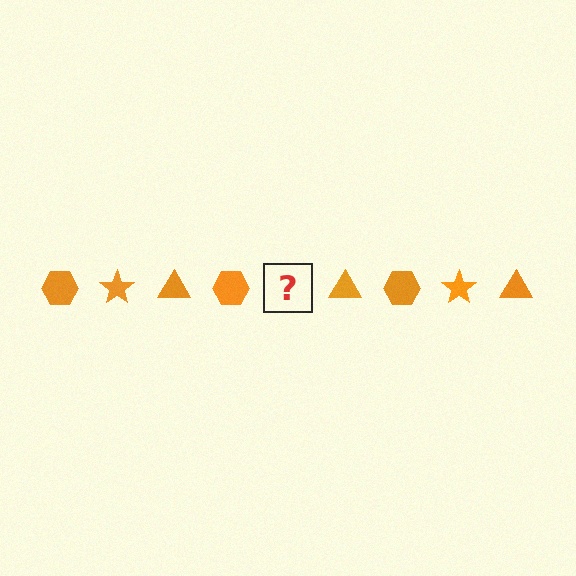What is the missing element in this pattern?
The missing element is an orange star.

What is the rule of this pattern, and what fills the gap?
The rule is that the pattern cycles through hexagon, star, triangle shapes in orange. The gap should be filled with an orange star.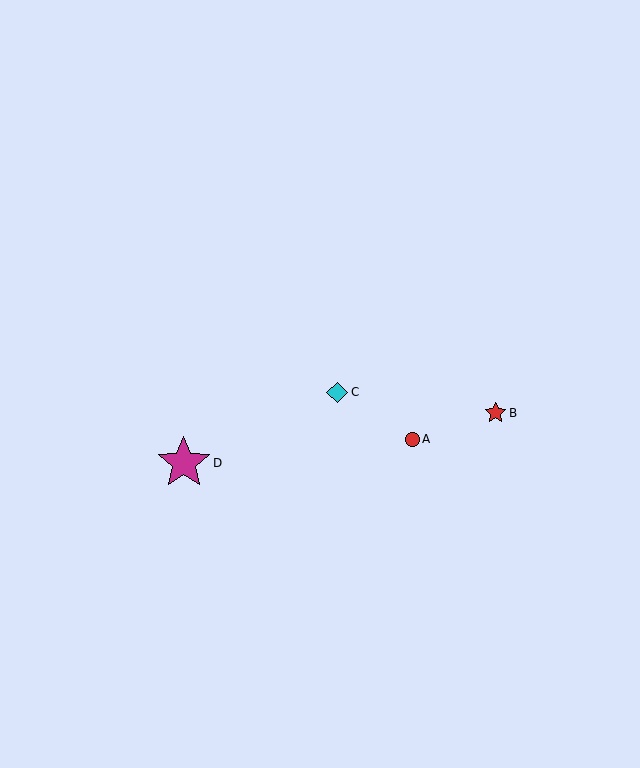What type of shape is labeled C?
Shape C is a cyan diamond.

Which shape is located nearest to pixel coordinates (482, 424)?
The red star (labeled B) at (495, 413) is nearest to that location.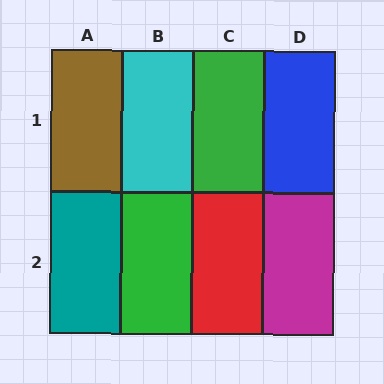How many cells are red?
1 cell is red.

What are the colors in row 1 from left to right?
Brown, cyan, green, blue.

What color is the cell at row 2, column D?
Magenta.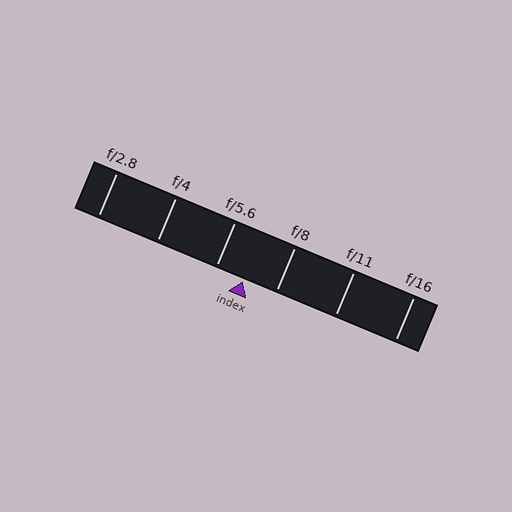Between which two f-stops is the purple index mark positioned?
The index mark is between f/5.6 and f/8.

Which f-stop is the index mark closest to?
The index mark is closest to f/5.6.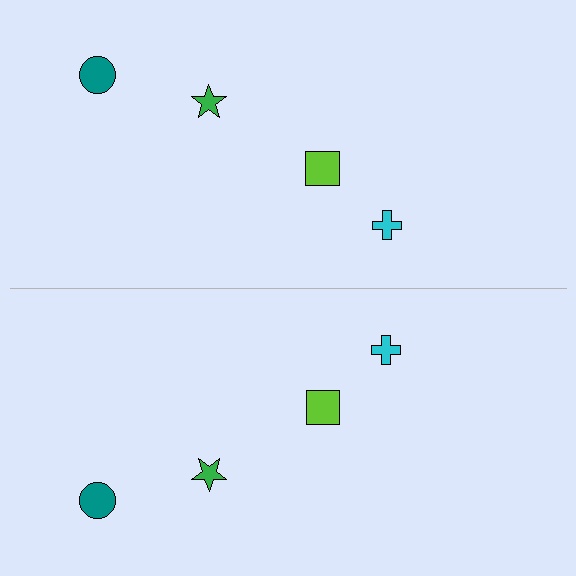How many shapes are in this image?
There are 8 shapes in this image.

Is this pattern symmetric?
Yes, this pattern has bilateral (reflection) symmetry.